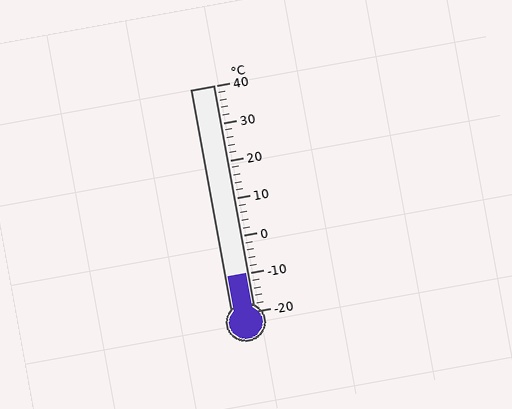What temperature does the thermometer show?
The thermometer shows approximately -10°C.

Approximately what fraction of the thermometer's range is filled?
The thermometer is filled to approximately 15% of its range.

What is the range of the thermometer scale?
The thermometer scale ranges from -20°C to 40°C.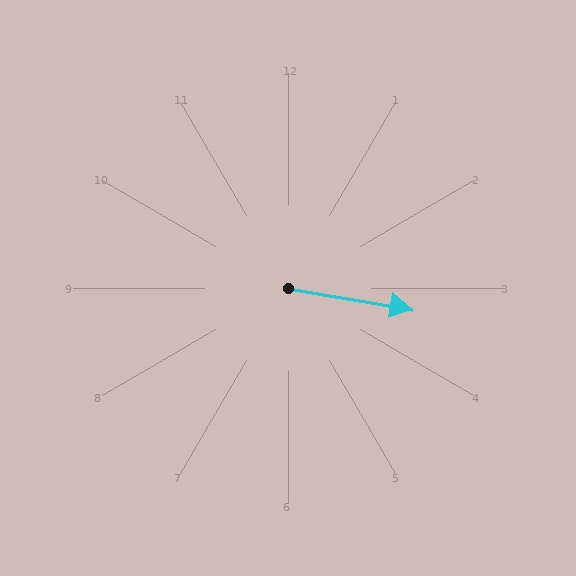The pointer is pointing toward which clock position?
Roughly 3 o'clock.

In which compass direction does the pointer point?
East.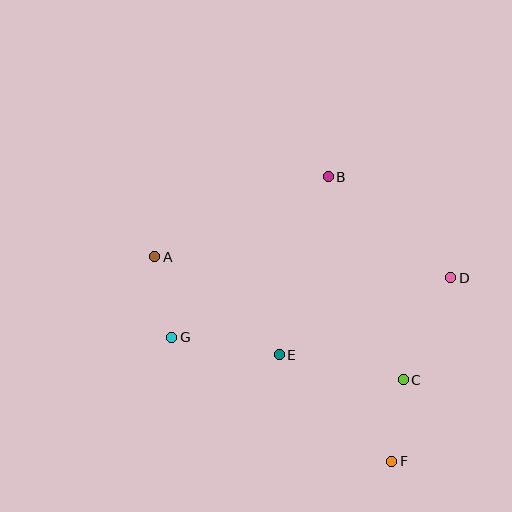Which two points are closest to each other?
Points A and G are closest to each other.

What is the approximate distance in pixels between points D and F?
The distance between D and F is approximately 193 pixels.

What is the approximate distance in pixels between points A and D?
The distance between A and D is approximately 297 pixels.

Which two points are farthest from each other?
Points A and F are farthest from each other.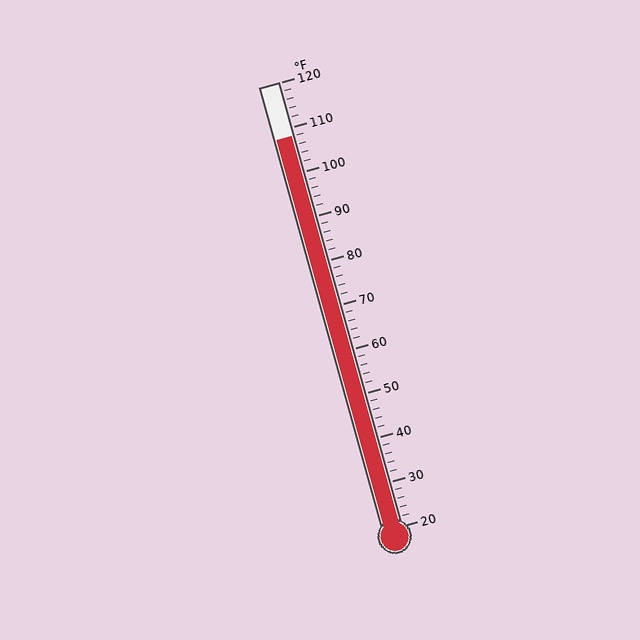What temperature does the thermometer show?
The thermometer shows approximately 108°F.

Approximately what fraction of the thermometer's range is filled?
The thermometer is filled to approximately 90% of its range.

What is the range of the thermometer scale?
The thermometer scale ranges from 20°F to 120°F.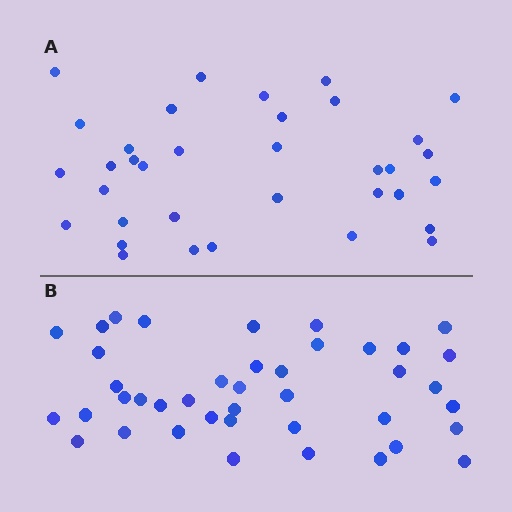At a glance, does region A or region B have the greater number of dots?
Region B (the bottom region) has more dots.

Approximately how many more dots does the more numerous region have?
Region B has about 6 more dots than region A.